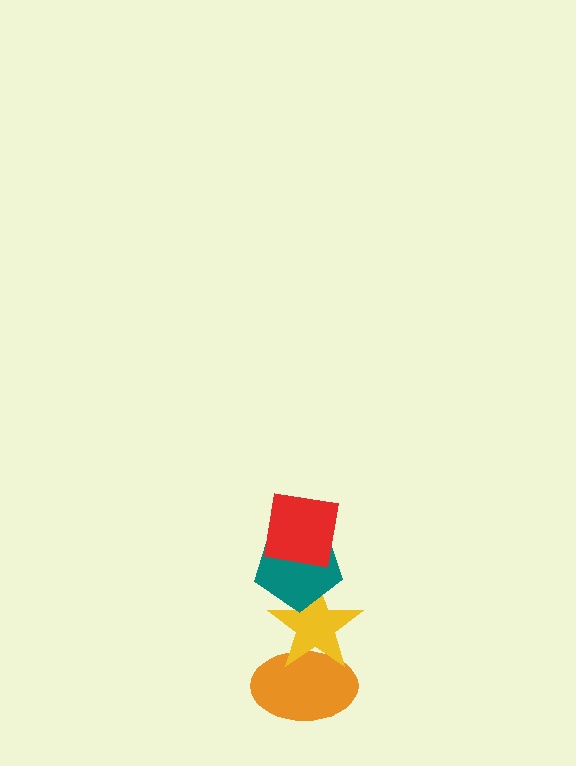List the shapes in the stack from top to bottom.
From top to bottom: the red square, the teal pentagon, the yellow star, the orange ellipse.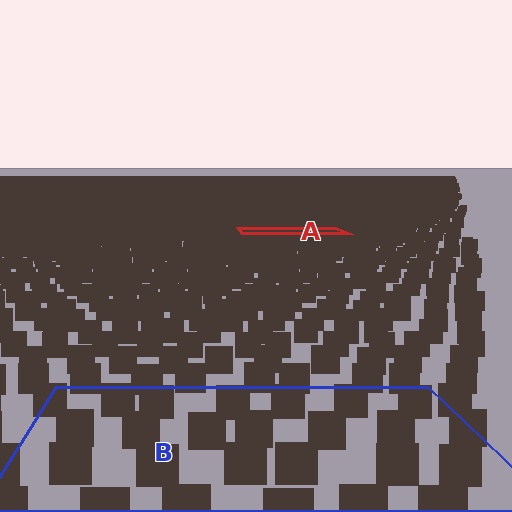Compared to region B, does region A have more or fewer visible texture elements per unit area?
Region A has more texture elements per unit area — they are packed more densely because it is farther away.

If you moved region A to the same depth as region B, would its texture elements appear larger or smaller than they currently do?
They would appear larger. At a closer depth, the same texture elements are projected at a bigger on-screen size.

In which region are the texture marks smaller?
The texture marks are smaller in region A, because it is farther away.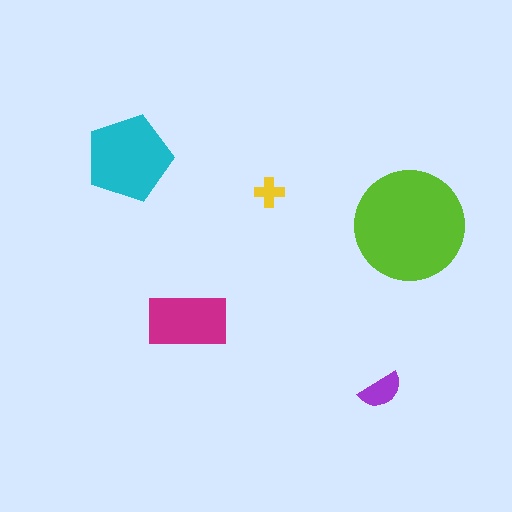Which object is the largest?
The lime circle.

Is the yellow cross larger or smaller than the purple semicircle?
Smaller.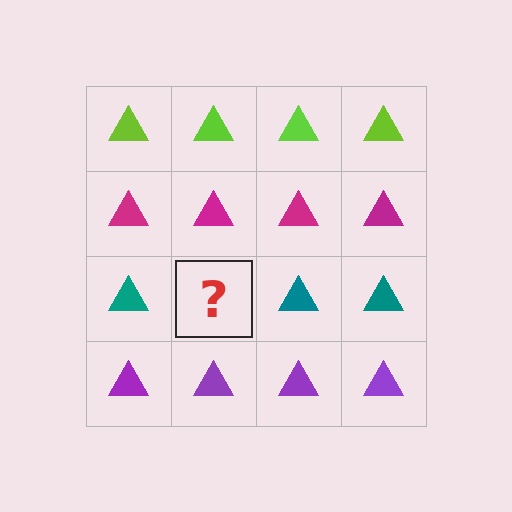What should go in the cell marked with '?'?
The missing cell should contain a teal triangle.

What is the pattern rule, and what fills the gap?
The rule is that each row has a consistent color. The gap should be filled with a teal triangle.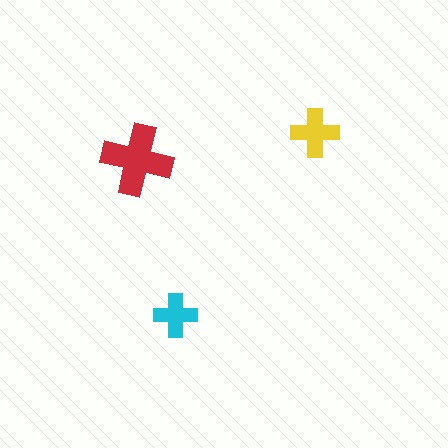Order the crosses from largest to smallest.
the red one, the yellow one, the cyan one.